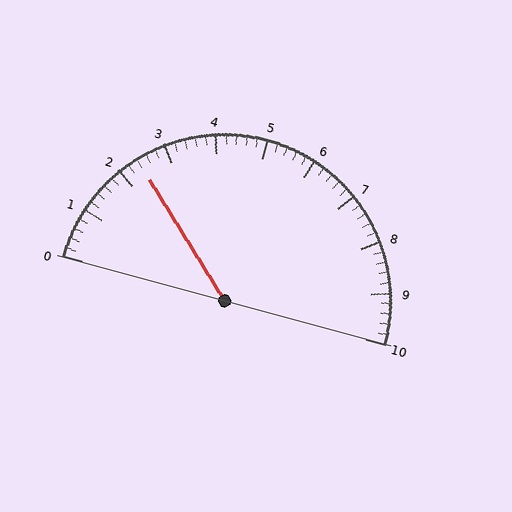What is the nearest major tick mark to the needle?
The nearest major tick mark is 2.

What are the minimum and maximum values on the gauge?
The gauge ranges from 0 to 10.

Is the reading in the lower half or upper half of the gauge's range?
The reading is in the lower half of the range (0 to 10).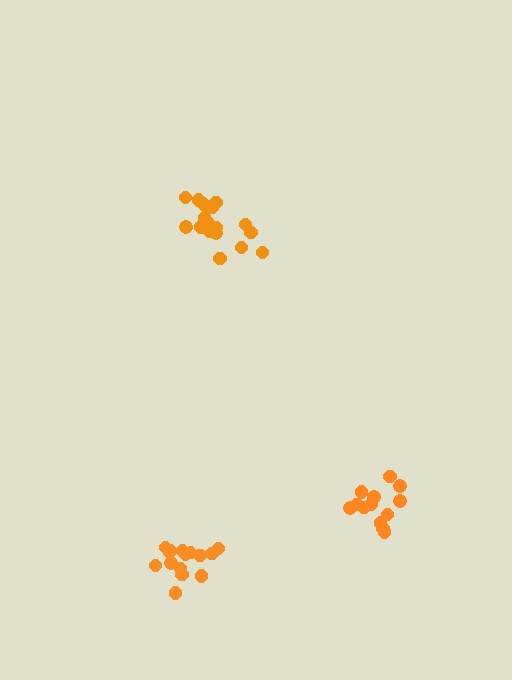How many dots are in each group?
Group 1: 13 dots, Group 2: 15 dots, Group 3: 18 dots (46 total).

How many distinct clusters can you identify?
There are 3 distinct clusters.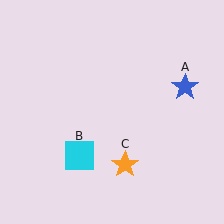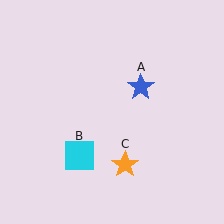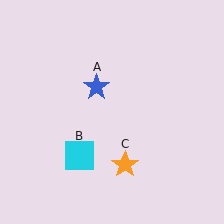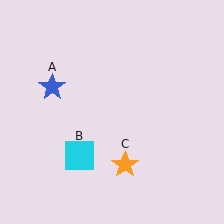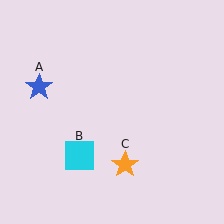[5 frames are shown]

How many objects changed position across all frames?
1 object changed position: blue star (object A).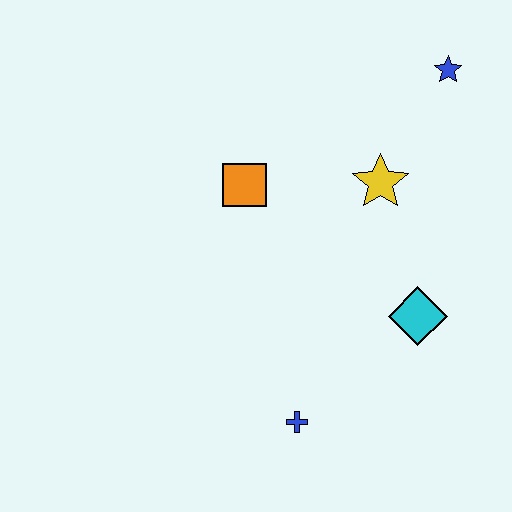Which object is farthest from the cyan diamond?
The blue star is farthest from the cyan diamond.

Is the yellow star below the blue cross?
No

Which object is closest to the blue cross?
The cyan diamond is closest to the blue cross.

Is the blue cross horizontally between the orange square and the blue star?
Yes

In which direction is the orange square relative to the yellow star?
The orange square is to the left of the yellow star.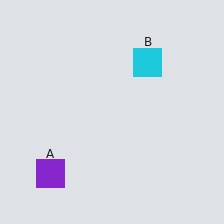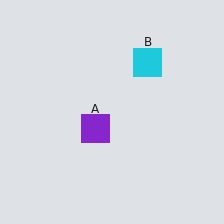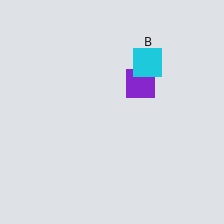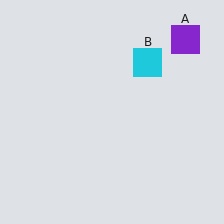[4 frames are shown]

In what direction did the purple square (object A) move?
The purple square (object A) moved up and to the right.